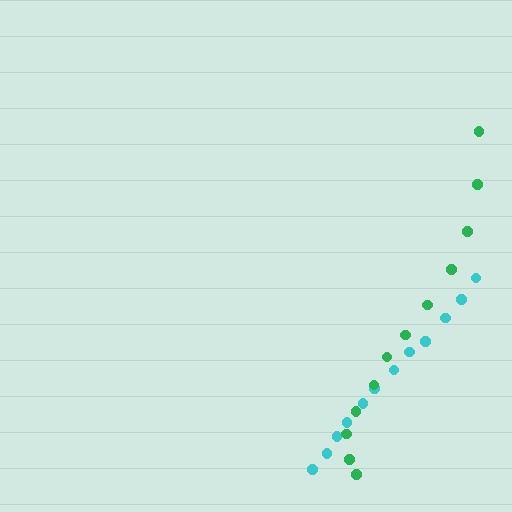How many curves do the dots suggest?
There are 2 distinct paths.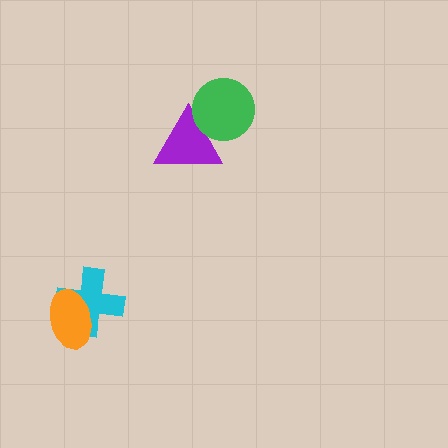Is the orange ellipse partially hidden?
No, no other shape covers it.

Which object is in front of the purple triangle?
The green circle is in front of the purple triangle.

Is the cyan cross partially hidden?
Yes, it is partially covered by another shape.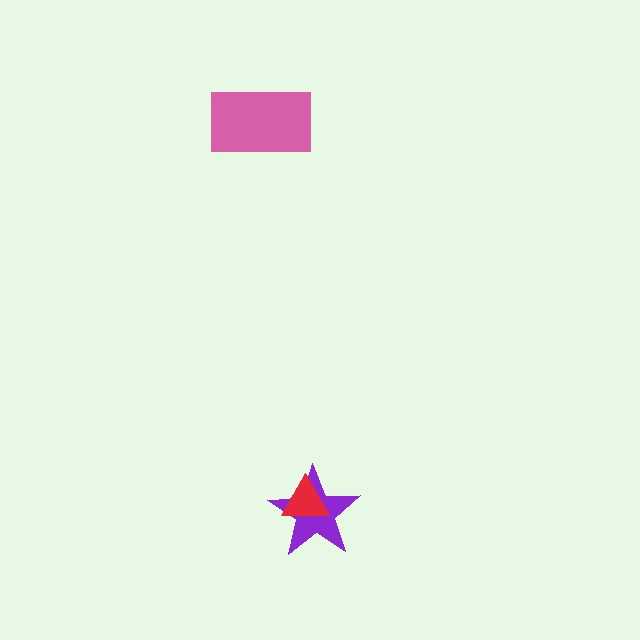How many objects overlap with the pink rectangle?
0 objects overlap with the pink rectangle.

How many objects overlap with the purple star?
1 object overlaps with the purple star.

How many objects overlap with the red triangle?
1 object overlaps with the red triangle.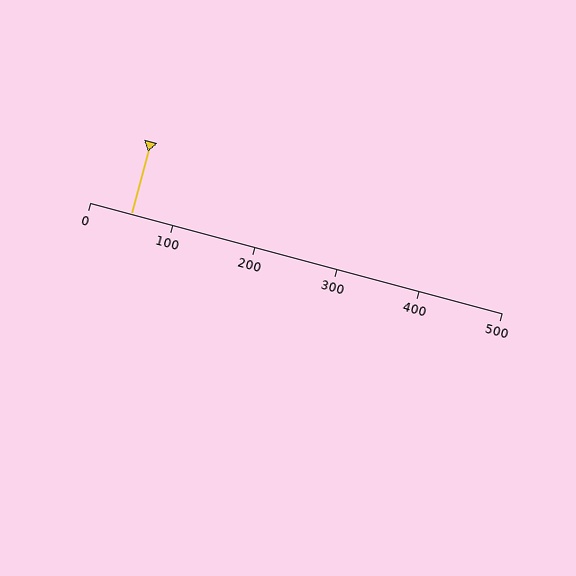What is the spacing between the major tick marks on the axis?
The major ticks are spaced 100 apart.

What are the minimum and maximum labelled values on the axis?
The axis runs from 0 to 500.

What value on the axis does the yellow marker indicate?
The marker indicates approximately 50.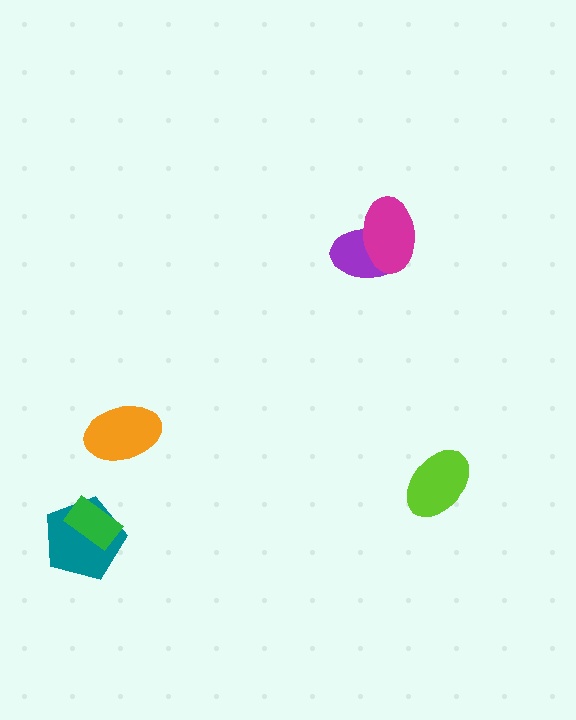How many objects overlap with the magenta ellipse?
1 object overlaps with the magenta ellipse.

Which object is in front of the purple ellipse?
The magenta ellipse is in front of the purple ellipse.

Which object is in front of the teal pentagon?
The green rectangle is in front of the teal pentagon.